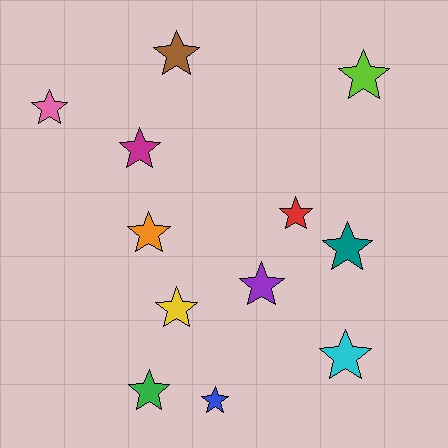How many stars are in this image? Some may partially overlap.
There are 12 stars.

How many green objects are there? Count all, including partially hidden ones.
There is 1 green object.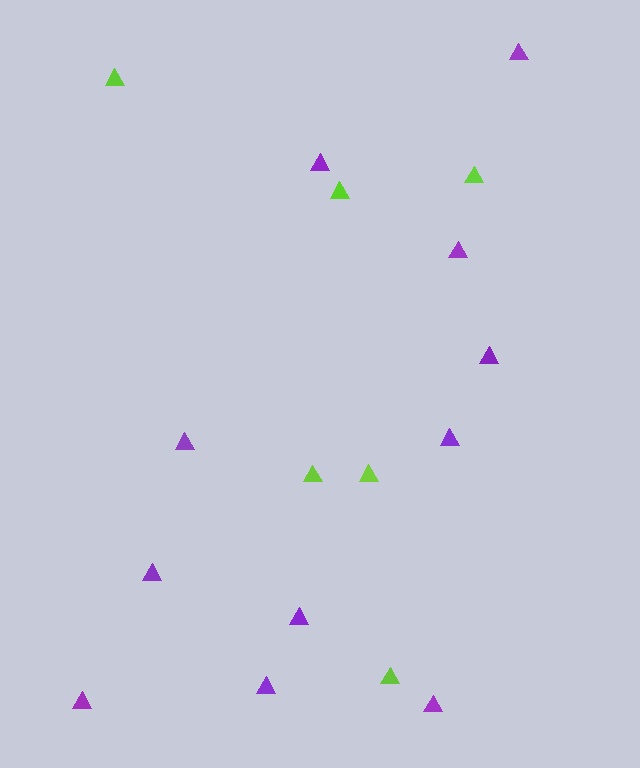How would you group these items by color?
There are 2 groups: one group of purple triangles (11) and one group of lime triangles (6).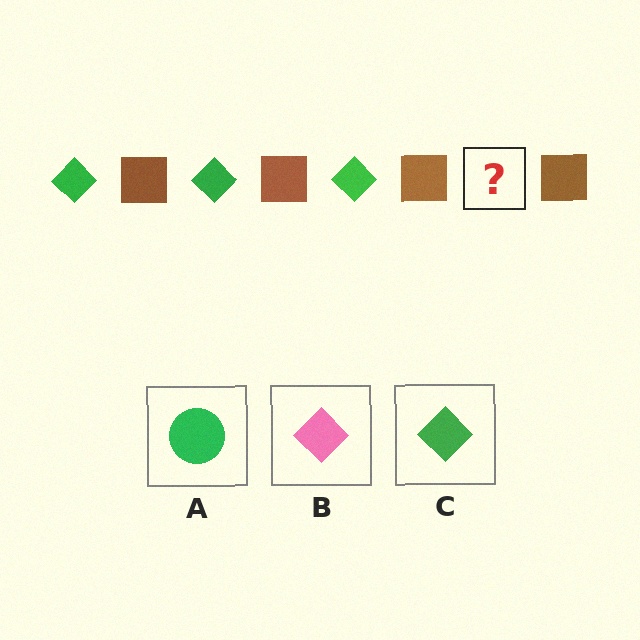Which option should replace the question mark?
Option C.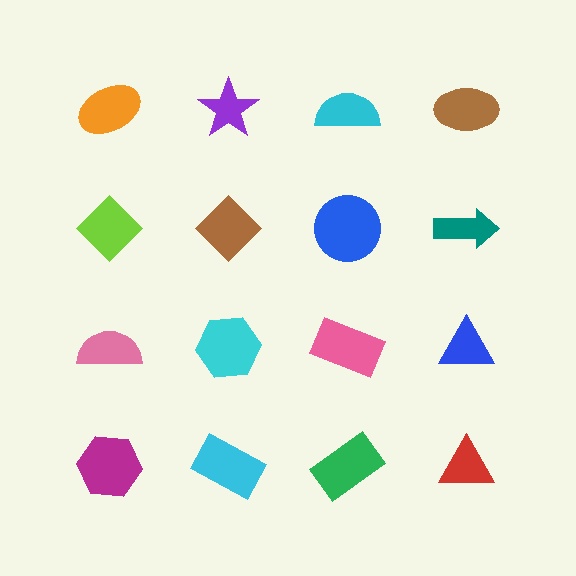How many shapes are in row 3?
4 shapes.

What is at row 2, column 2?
A brown diamond.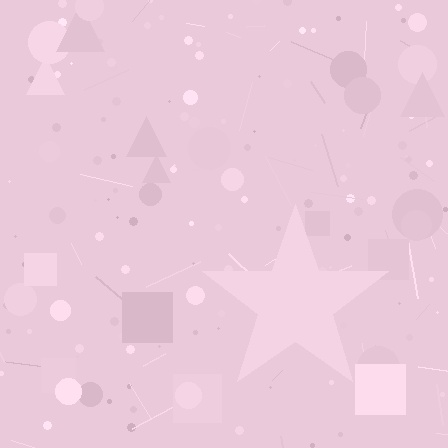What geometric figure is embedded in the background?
A star is embedded in the background.